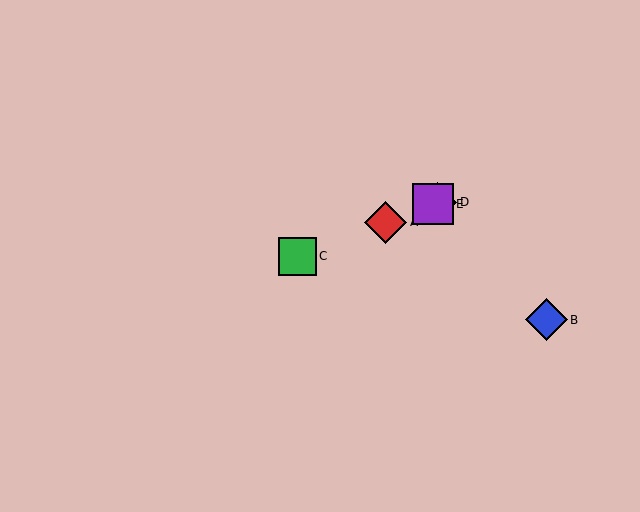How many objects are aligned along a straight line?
4 objects (A, C, D, E) are aligned along a straight line.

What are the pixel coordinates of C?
Object C is at (297, 256).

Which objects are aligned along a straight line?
Objects A, C, D, E are aligned along a straight line.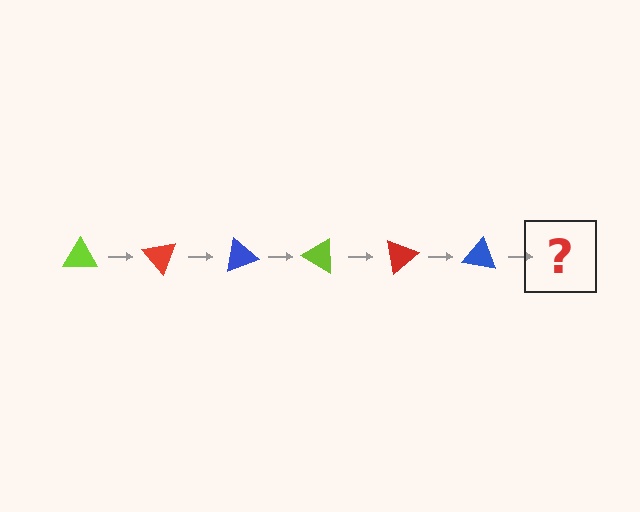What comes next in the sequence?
The next element should be a lime triangle, rotated 300 degrees from the start.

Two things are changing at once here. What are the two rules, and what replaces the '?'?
The two rules are that it rotates 50 degrees each step and the color cycles through lime, red, and blue. The '?' should be a lime triangle, rotated 300 degrees from the start.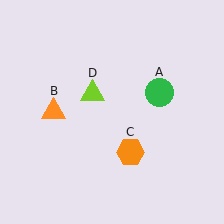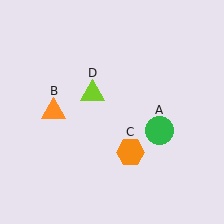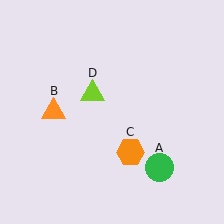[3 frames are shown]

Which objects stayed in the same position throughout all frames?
Orange triangle (object B) and orange hexagon (object C) and lime triangle (object D) remained stationary.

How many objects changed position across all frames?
1 object changed position: green circle (object A).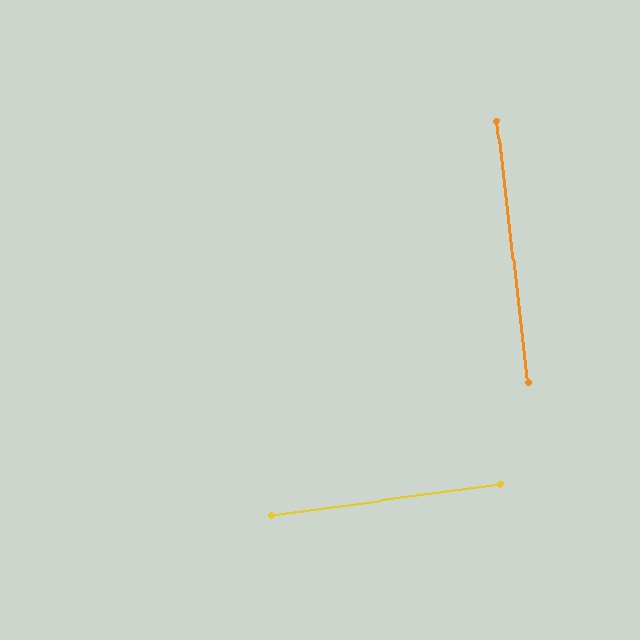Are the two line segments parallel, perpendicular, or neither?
Perpendicular — they meet at approximately 89°.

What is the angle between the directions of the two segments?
Approximately 89 degrees.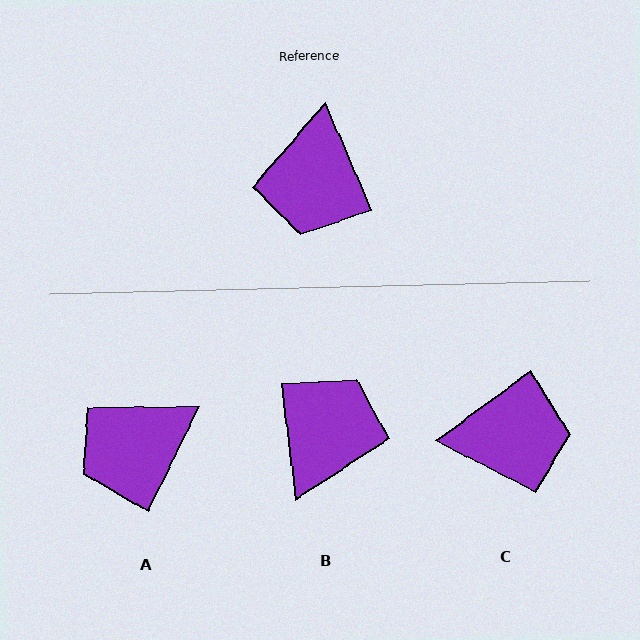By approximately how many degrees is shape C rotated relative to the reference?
Approximately 103 degrees counter-clockwise.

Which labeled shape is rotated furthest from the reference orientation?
B, about 164 degrees away.